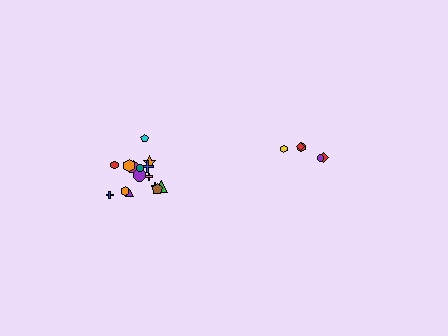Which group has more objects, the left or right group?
The left group.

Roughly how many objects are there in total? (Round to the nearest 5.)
Roughly 20 objects in total.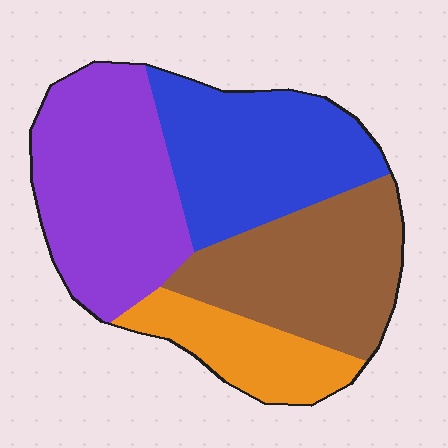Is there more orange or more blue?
Blue.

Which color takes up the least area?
Orange, at roughly 15%.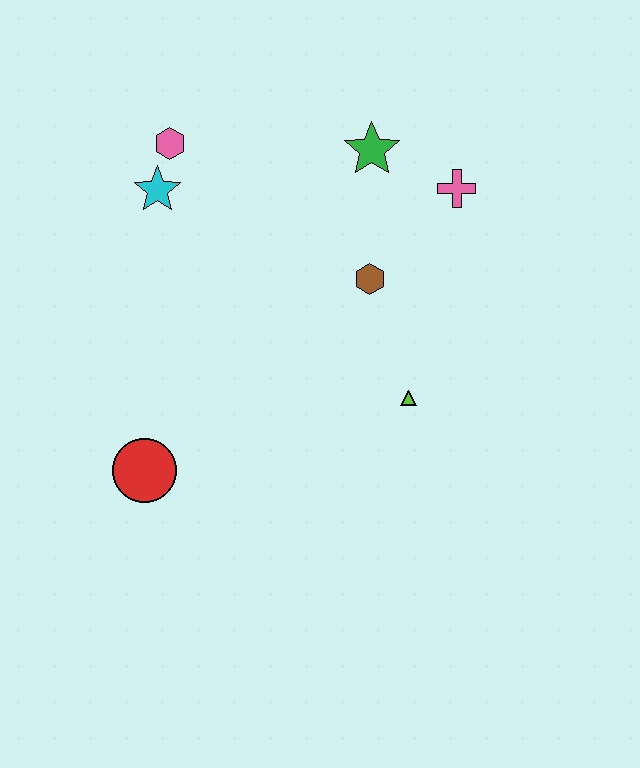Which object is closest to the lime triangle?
The brown hexagon is closest to the lime triangle.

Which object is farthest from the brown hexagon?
The red circle is farthest from the brown hexagon.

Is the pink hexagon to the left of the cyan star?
No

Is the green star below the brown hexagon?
No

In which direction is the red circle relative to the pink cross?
The red circle is to the left of the pink cross.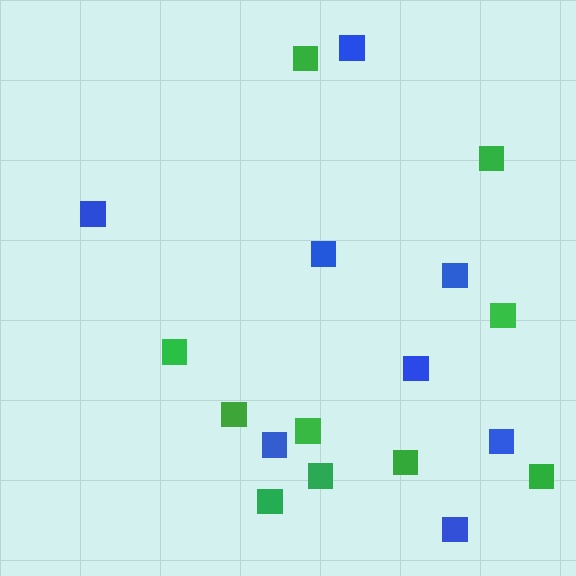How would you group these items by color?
There are 2 groups: one group of blue squares (8) and one group of green squares (10).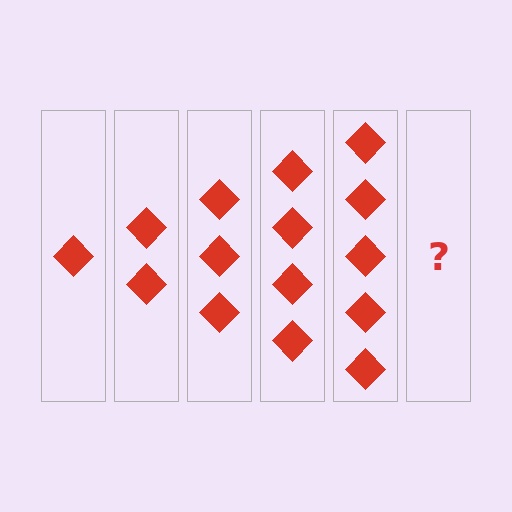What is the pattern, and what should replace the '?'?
The pattern is that each step adds one more diamond. The '?' should be 6 diamonds.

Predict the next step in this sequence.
The next step is 6 diamonds.